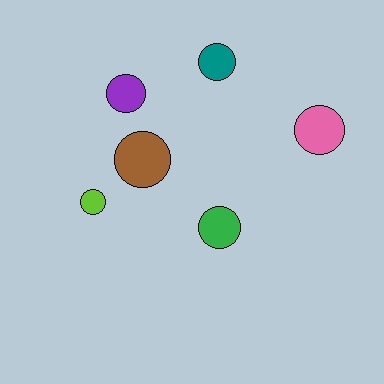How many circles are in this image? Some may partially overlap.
There are 6 circles.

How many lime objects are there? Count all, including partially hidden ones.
There is 1 lime object.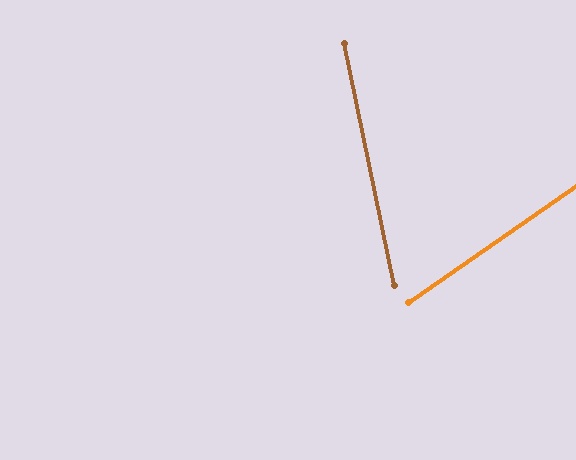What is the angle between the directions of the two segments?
Approximately 67 degrees.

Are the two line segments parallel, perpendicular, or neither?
Neither parallel nor perpendicular — they differ by about 67°.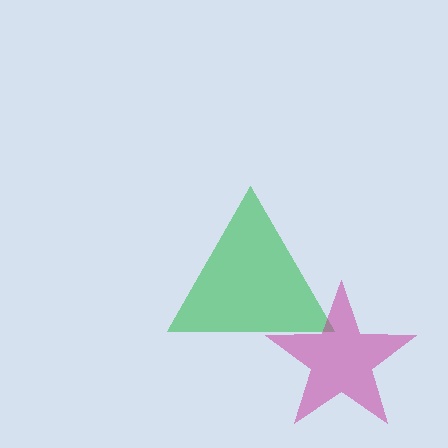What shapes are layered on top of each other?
The layered shapes are: a green triangle, a magenta star.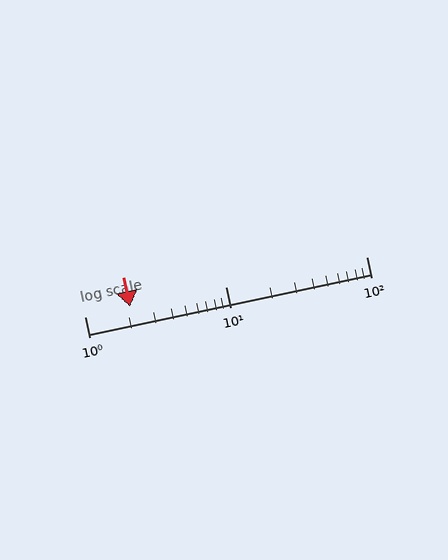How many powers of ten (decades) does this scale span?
The scale spans 2 decades, from 1 to 100.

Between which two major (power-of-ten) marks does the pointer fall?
The pointer is between 1 and 10.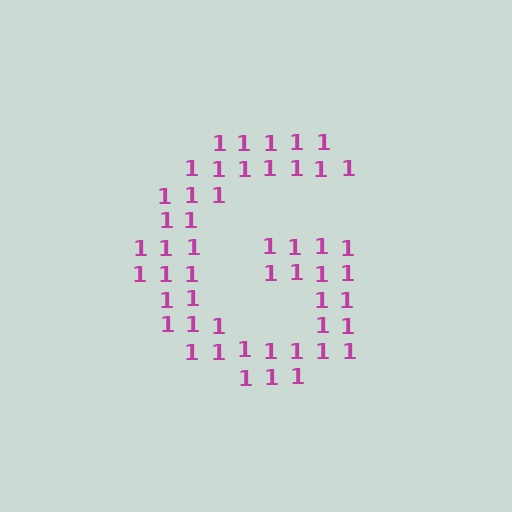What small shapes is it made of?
It is made of small digit 1's.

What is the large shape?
The large shape is the letter G.